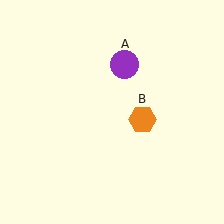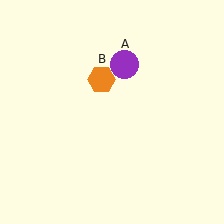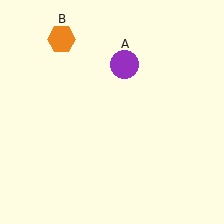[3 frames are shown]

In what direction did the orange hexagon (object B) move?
The orange hexagon (object B) moved up and to the left.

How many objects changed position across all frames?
1 object changed position: orange hexagon (object B).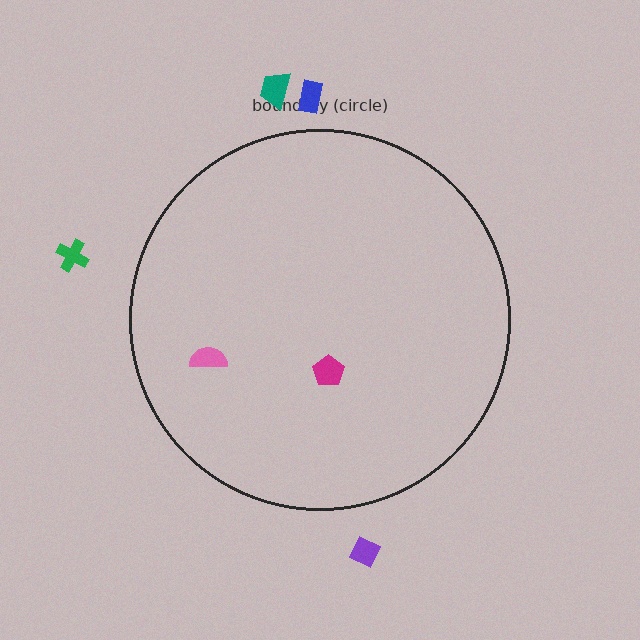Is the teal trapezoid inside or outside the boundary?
Outside.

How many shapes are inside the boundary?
2 inside, 4 outside.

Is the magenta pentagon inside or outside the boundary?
Inside.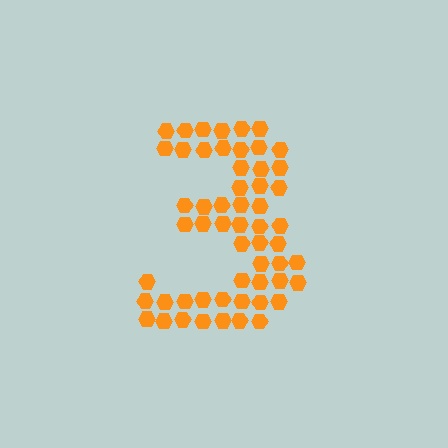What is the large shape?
The large shape is the digit 3.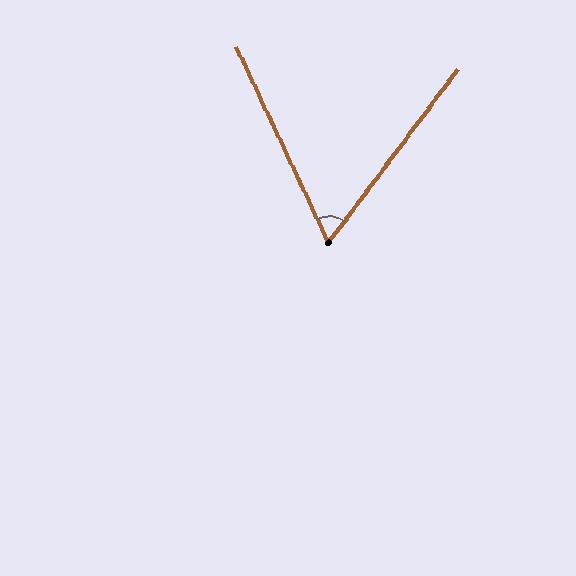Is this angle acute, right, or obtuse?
It is acute.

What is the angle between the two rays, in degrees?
Approximately 62 degrees.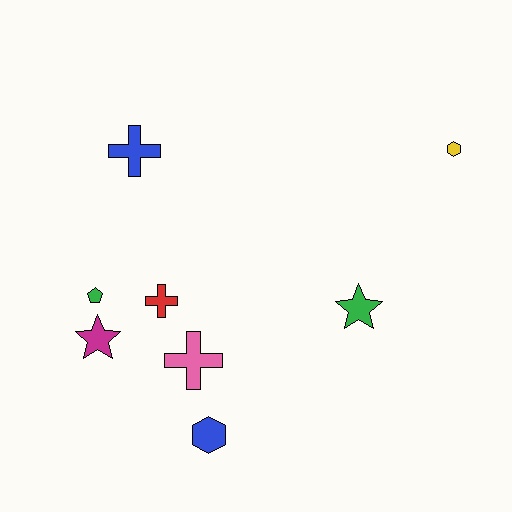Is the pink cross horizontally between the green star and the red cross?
Yes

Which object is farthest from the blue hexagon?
The yellow hexagon is farthest from the blue hexagon.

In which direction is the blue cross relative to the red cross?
The blue cross is above the red cross.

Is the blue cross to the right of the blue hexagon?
No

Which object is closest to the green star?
The pink cross is closest to the green star.